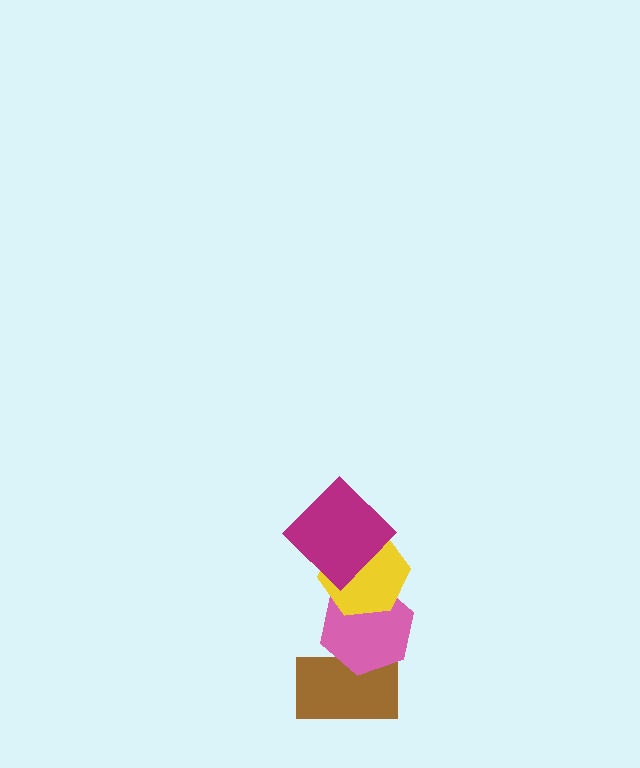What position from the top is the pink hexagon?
The pink hexagon is 3rd from the top.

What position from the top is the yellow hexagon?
The yellow hexagon is 2nd from the top.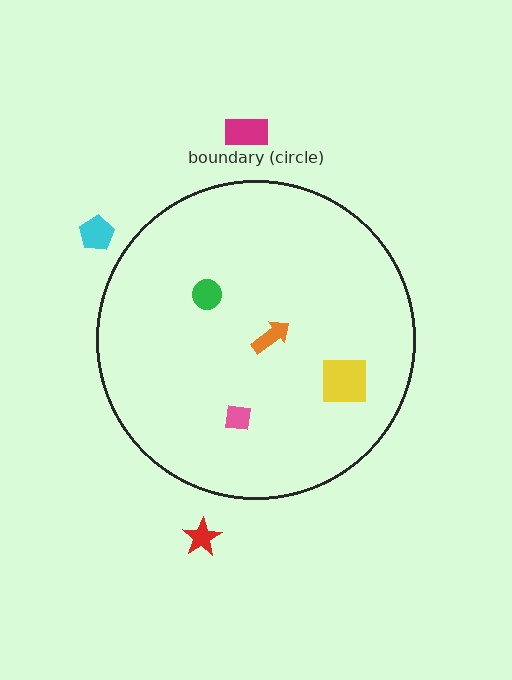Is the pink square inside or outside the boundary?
Inside.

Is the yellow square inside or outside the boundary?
Inside.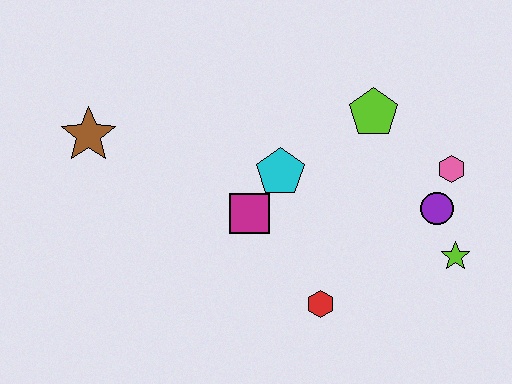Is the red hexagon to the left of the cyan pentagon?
No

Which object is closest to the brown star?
The magenta square is closest to the brown star.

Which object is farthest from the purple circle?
The brown star is farthest from the purple circle.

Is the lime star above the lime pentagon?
No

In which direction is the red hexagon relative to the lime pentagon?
The red hexagon is below the lime pentagon.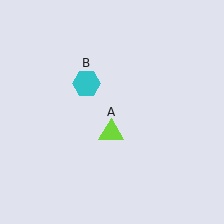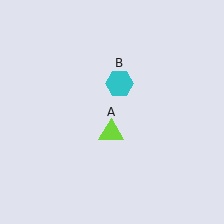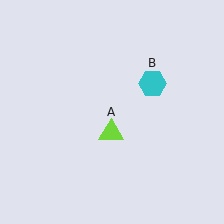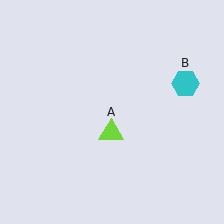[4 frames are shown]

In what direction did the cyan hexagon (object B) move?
The cyan hexagon (object B) moved right.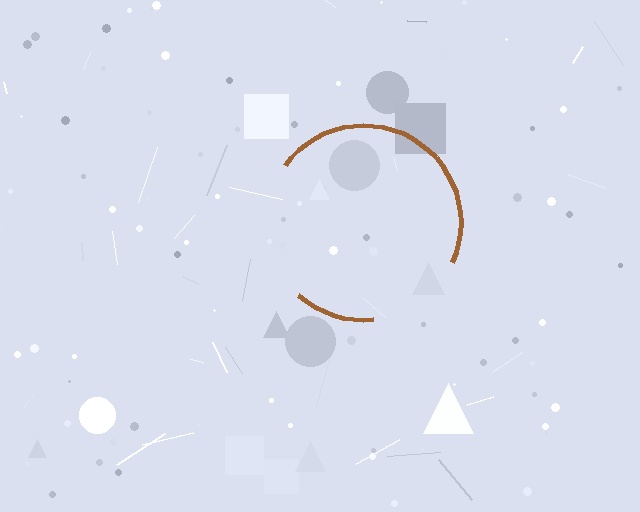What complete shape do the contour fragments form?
The contour fragments form a circle.